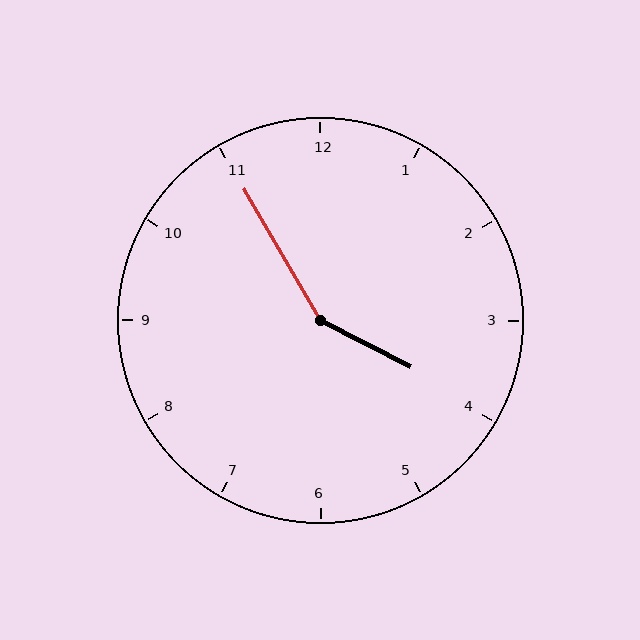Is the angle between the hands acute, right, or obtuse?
It is obtuse.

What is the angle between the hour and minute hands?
Approximately 148 degrees.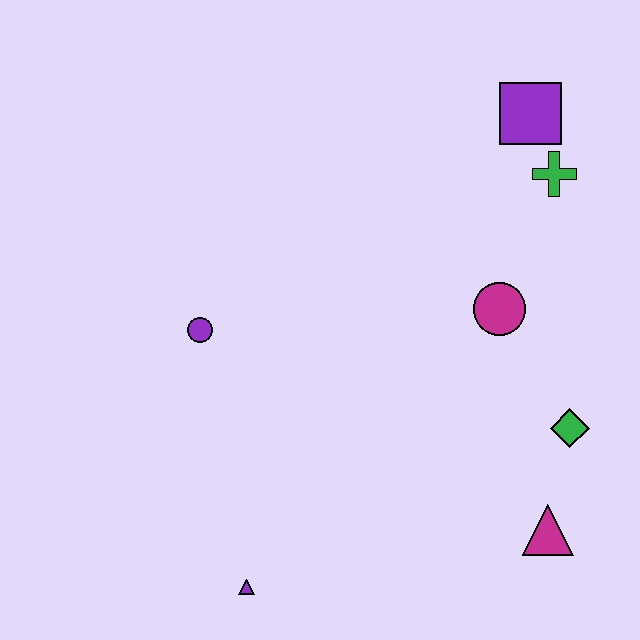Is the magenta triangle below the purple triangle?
No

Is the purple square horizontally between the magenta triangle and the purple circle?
Yes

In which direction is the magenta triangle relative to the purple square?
The magenta triangle is below the purple square.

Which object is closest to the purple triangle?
The purple circle is closest to the purple triangle.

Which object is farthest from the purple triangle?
The purple square is farthest from the purple triangle.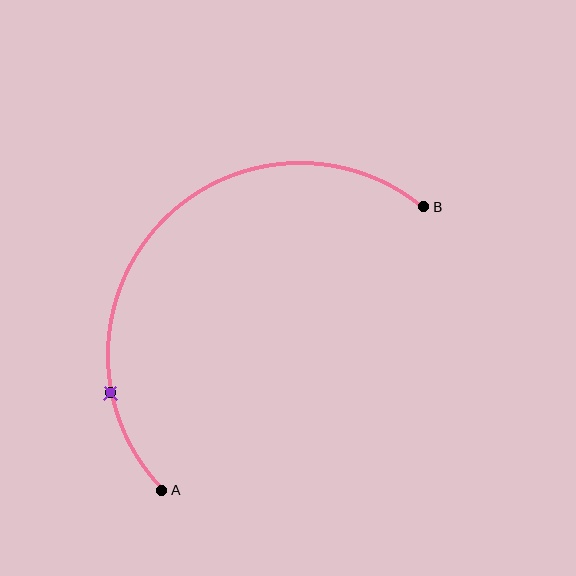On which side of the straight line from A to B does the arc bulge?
The arc bulges above and to the left of the straight line connecting A and B.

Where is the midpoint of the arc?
The arc midpoint is the point on the curve farthest from the straight line joining A and B. It sits above and to the left of that line.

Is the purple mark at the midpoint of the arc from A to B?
No. The purple mark lies on the arc but is closer to endpoint A. The arc midpoint would be at the point on the curve equidistant along the arc from both A and B.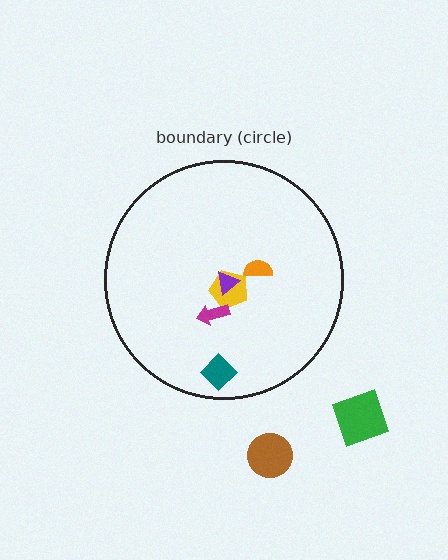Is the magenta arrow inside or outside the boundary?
Inside.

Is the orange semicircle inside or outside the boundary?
Inside.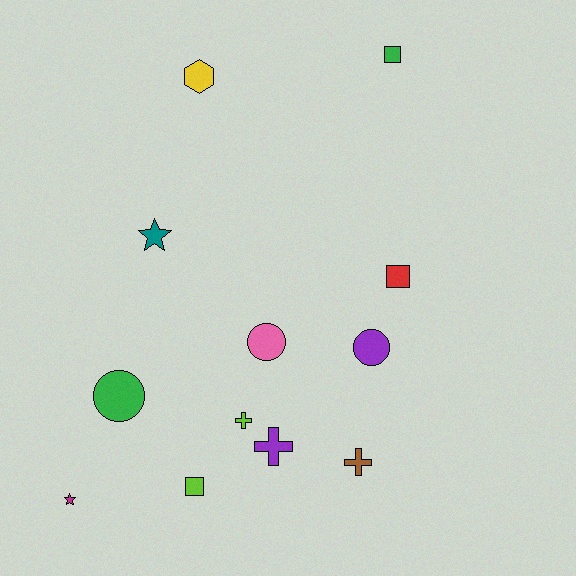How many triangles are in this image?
There are no triangles.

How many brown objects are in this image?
There is 1 brown object.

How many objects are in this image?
There are 12 objects.